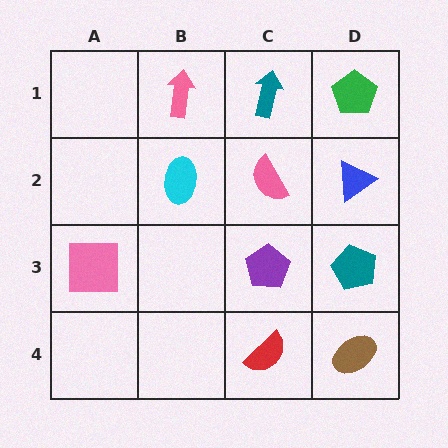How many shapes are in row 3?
3 shapes.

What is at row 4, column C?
A red semicircle.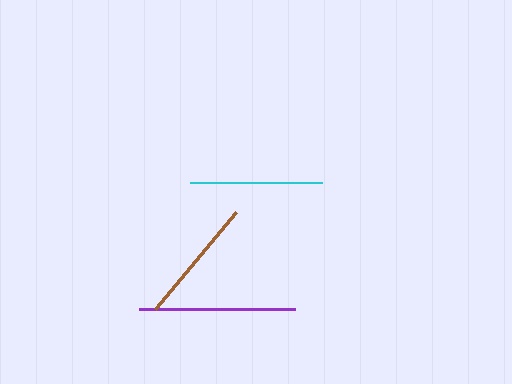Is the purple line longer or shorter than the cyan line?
The purple line is longer than the cyan line.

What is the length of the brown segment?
The brown segment is approximately 126 pixels long.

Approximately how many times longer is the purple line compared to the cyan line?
The purple line is approximately 1.2 times the length of the cyan line.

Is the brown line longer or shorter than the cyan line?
The cyan line is longer than the brown line.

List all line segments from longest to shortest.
From longest to shortest: purple, cyan, brown.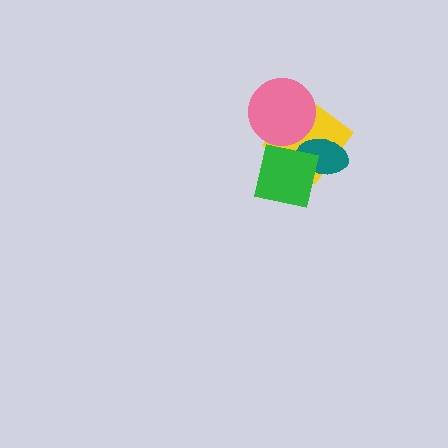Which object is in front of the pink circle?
The green square is in front of the pink circle.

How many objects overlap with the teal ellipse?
2 objects overlap with the teal ellipse.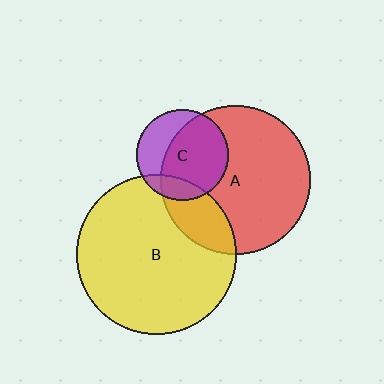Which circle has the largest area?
Circle B (yellow).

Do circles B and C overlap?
Yes.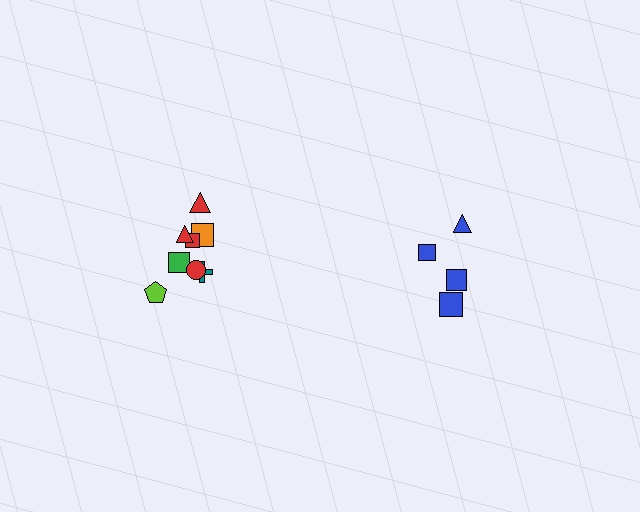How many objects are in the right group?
There are 4 objects.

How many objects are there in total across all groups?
There are 12 objects.